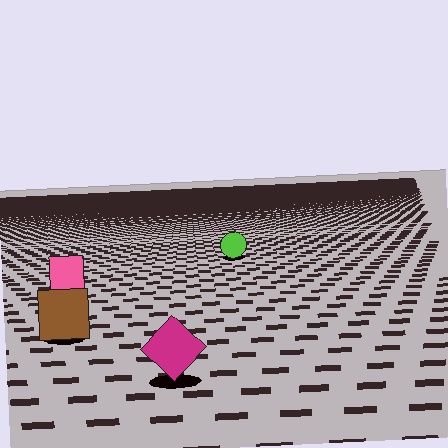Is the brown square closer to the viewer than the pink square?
Yes. The brown square is closer — you can tell from the texture gradient: the ground texture is coarser near it.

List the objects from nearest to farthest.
From nearest to farthest: the magenta diamond, the brown square, the pink square, the lime circle.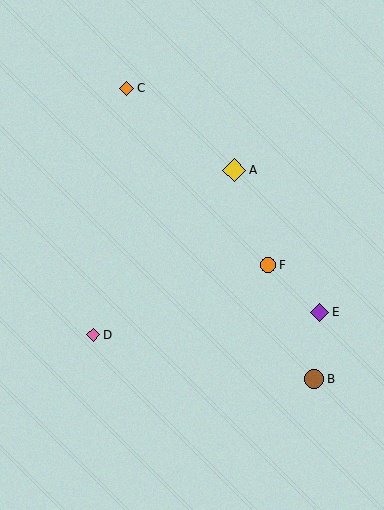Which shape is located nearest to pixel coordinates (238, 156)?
The yellow diamond (labeled A) at (234, 170) is nearest to that location.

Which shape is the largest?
The yellow diamond (labeled A) is the largest.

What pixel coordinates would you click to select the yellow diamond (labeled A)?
Click at (234, 170) to select the yellow diamond A.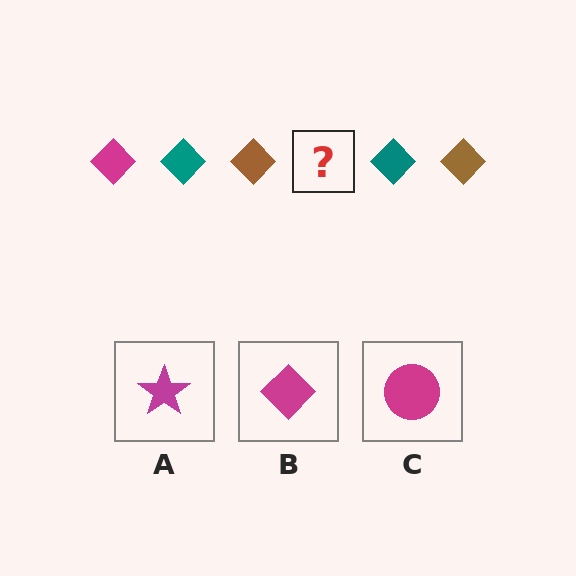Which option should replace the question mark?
Option B.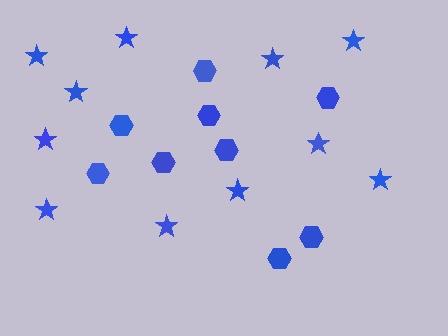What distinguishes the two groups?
There are 2 groups: one group of stars (11) and one group of hexagons (9).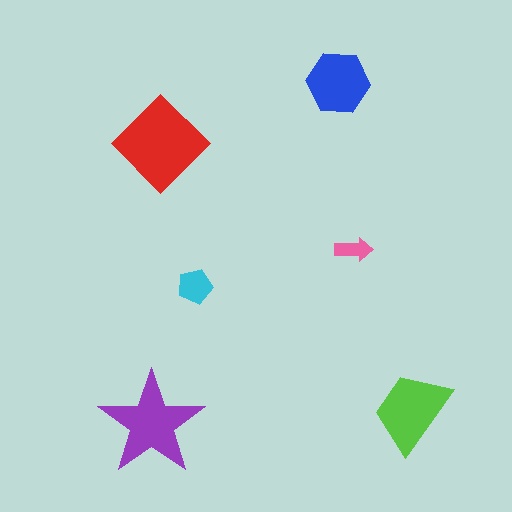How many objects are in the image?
There are 6 objects in the image.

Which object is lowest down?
The purple star is bottommost.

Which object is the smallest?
The pink arrow.